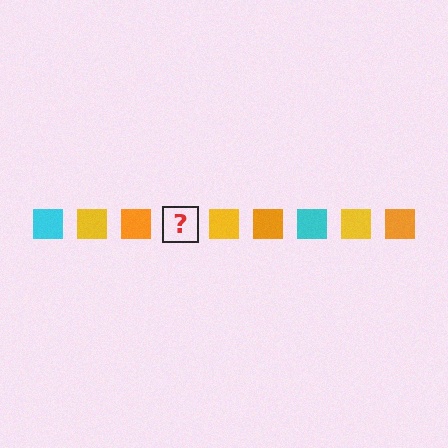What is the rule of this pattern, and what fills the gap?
The rule is that the pattern cycles through cyan, yellow, orange squares. The gap should be filled with a cyan square.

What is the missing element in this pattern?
The missing element is a cyan square.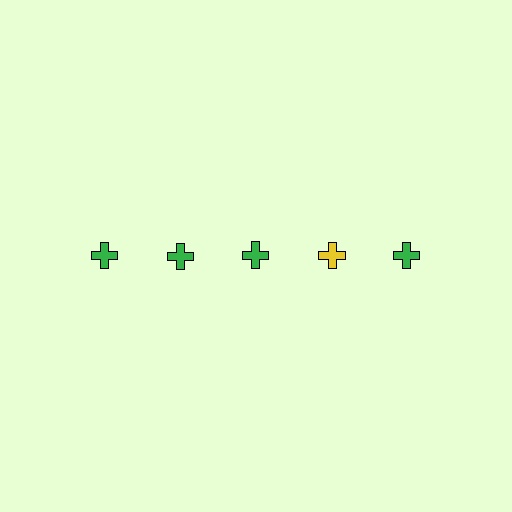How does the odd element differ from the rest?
It has a different color: yellow instead of green.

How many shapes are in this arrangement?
There are 5 shapes arranged in a grid pattern.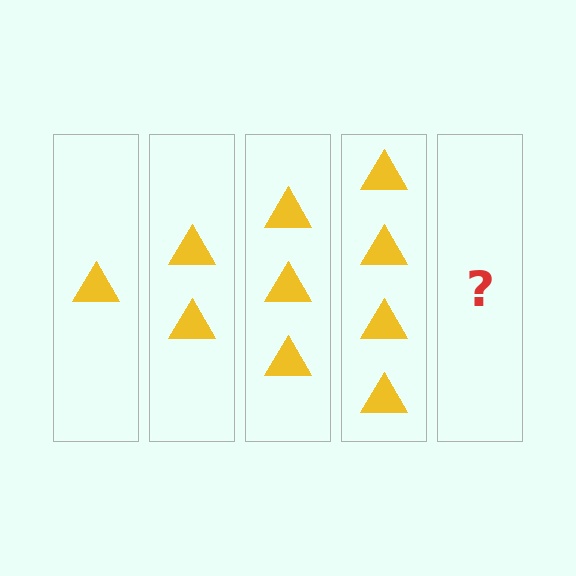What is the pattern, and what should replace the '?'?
The pattern is that each step adds one more triangle. The '?' should be 5 triangles.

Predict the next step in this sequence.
The next step is 5 triangles.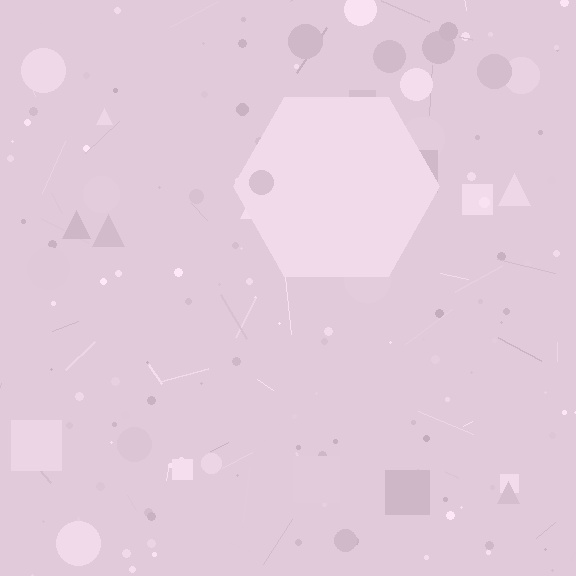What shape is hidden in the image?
A hexagon is hidden in the image.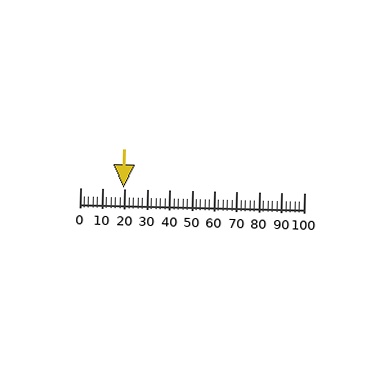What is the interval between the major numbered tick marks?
The major tick marks are spaced 10 units apart.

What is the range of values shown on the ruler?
The ruler shows values from 0 to 100.